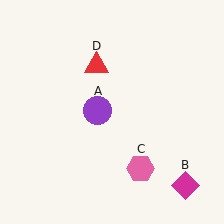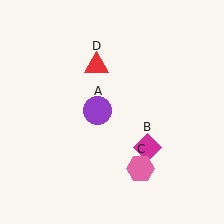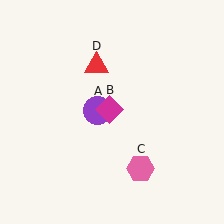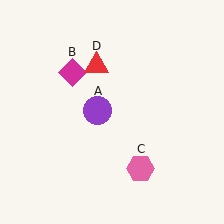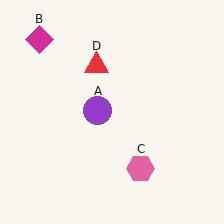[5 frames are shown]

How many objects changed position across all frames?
1 object changed position: magenta diamond (object B).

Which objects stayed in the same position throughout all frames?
Purple circle (object A) and pink hexagon (object C) and red triangle (object D) remained stationary.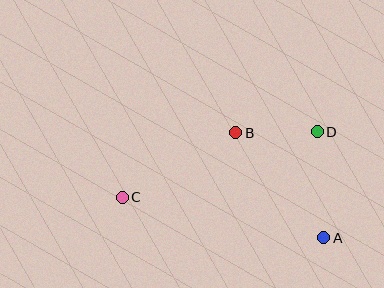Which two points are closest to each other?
Points B and D are closest to each other.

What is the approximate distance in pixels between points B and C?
The distance between B and C is approximately 130 pixels.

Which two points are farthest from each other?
Points C and D are farthest from each other.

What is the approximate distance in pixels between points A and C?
The distance between A and C is approximately 206 pixels.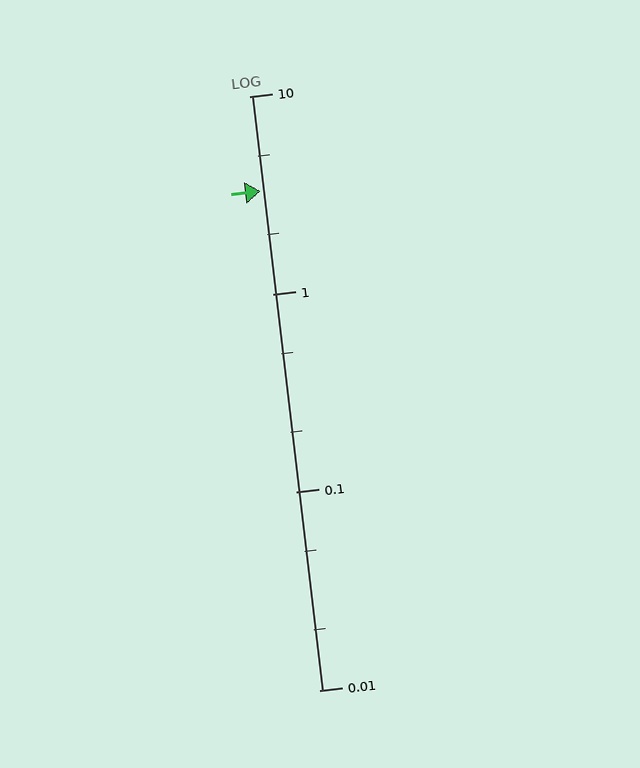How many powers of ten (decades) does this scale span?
The scale spans 3 decades, from 0.01 to 10.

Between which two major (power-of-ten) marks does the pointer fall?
The pointer is between 1 and 10.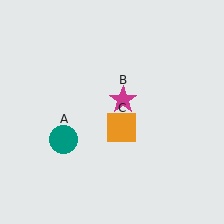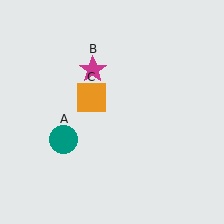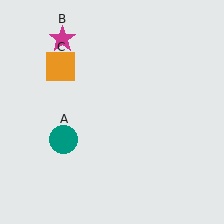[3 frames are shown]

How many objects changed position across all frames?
2 objects changed position: magenta star (object B), orange square (object C).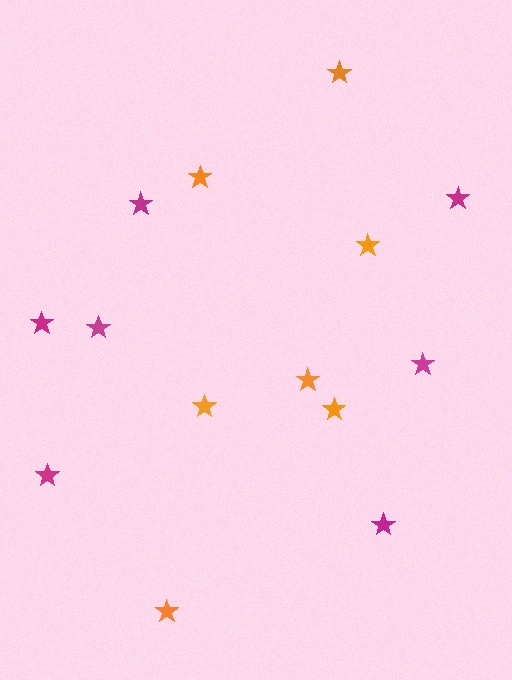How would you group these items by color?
There are 2 groups: one group of magenta stars (7) and one group of orange stars (7).